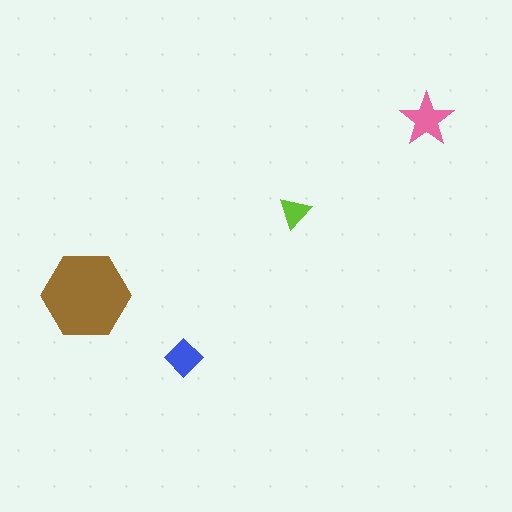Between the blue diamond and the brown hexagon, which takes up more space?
The brown hexagon.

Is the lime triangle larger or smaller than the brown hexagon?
Smaller.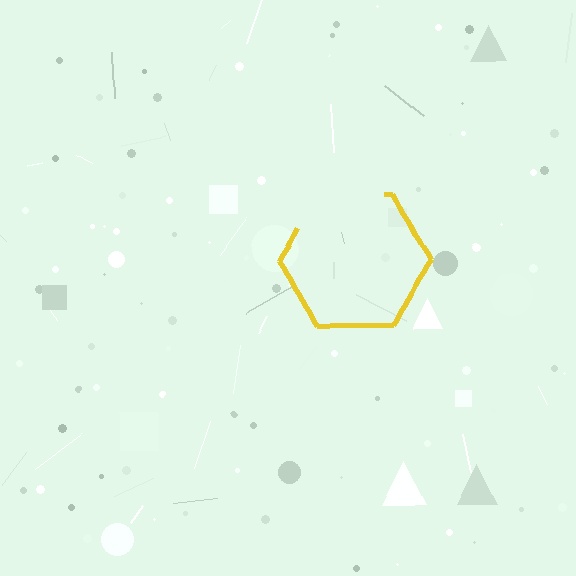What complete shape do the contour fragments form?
The contour fragments form a hexagon.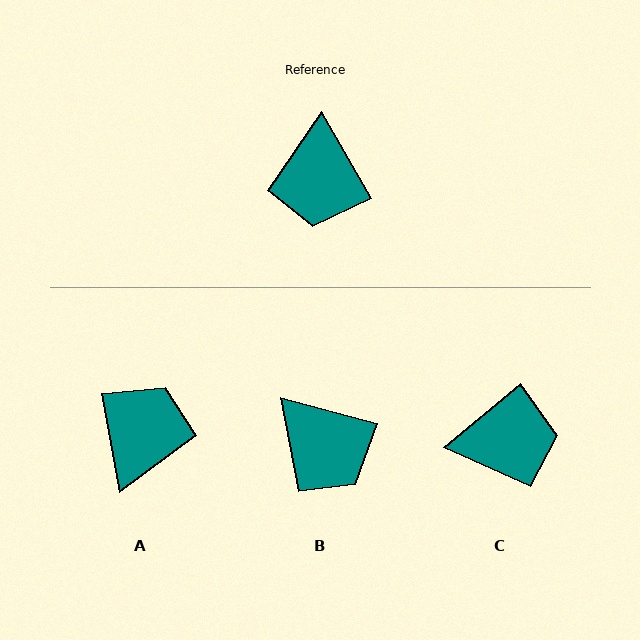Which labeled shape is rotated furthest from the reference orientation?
A, about 160 degrees away.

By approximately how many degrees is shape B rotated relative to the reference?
Approximately 45 degrees counter-clockwise.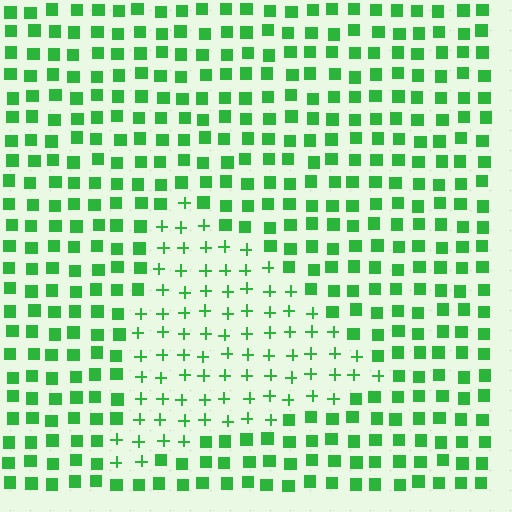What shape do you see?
I see a triangle.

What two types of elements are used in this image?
The image uses plus signs inside the triangle region and squares outside it.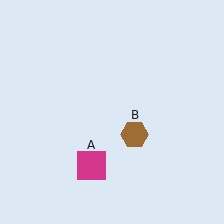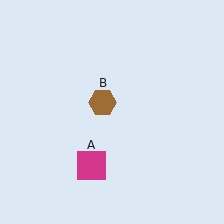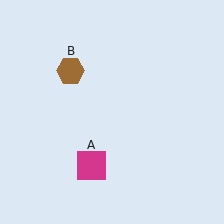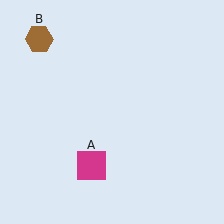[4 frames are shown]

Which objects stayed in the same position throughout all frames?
Magenta square (object A) remained stationary.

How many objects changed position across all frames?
1 object changed position: brown hexagon (object B).